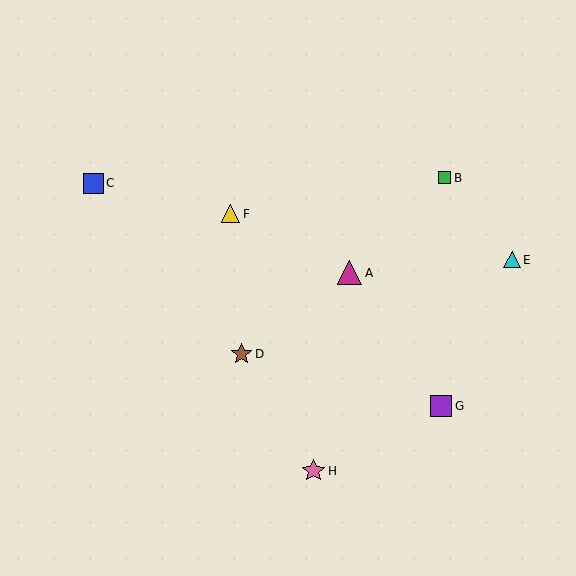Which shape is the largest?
The magenta triangle (labeled A) is the largest.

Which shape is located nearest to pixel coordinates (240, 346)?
The brown star (labeled D) at (242, 354) is nearest to that location.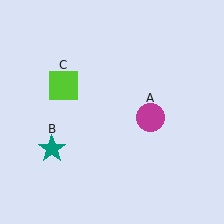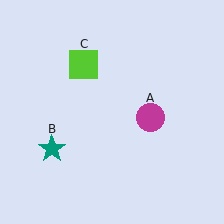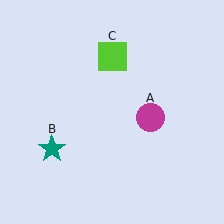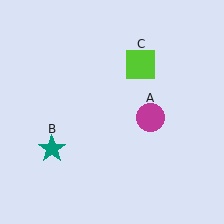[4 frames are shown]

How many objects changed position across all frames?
1 object changed position: lime square (object C).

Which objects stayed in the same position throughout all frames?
Magenta circle (object A) and teal star (object B) remained stationary.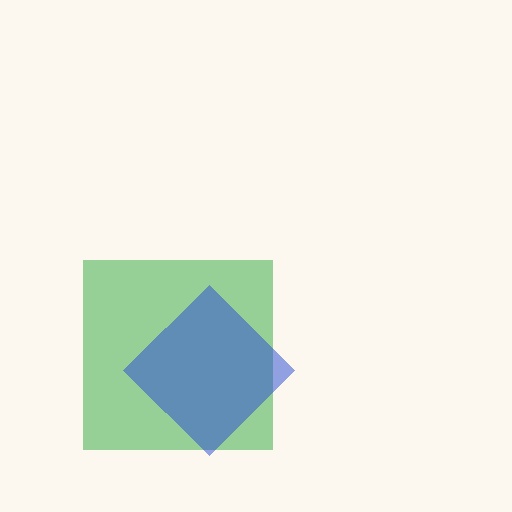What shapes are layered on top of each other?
The layered shapes are: a green square, a blue diamond.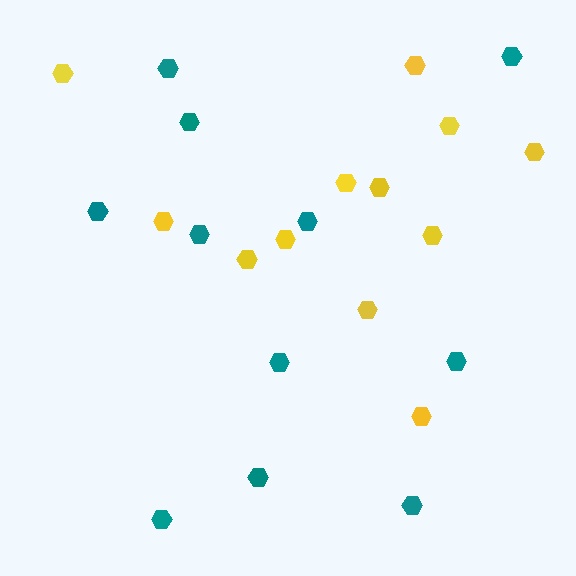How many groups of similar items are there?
There are 2 groups: one group of teal hexagons (11) and one group of yellow hexagons (12).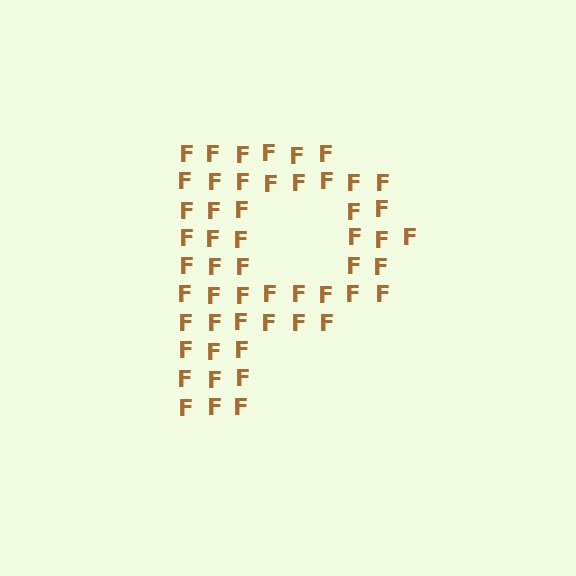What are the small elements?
The small elements are letter F's.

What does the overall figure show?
The overall figure shows the letter P.